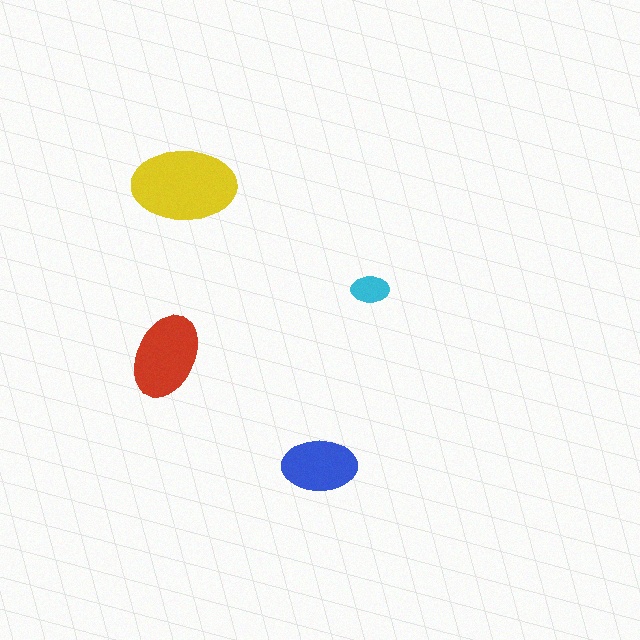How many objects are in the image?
There are 4 objects in the image.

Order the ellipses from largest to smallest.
the yellow one, the red one, the blue one, the cyan one.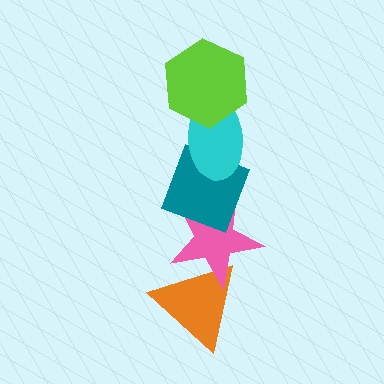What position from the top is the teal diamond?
The teal diamond is 3rd from the top.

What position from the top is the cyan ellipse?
The cyan ellipse is 2nd from the top.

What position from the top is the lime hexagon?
The lime hexagon is 1st from the top.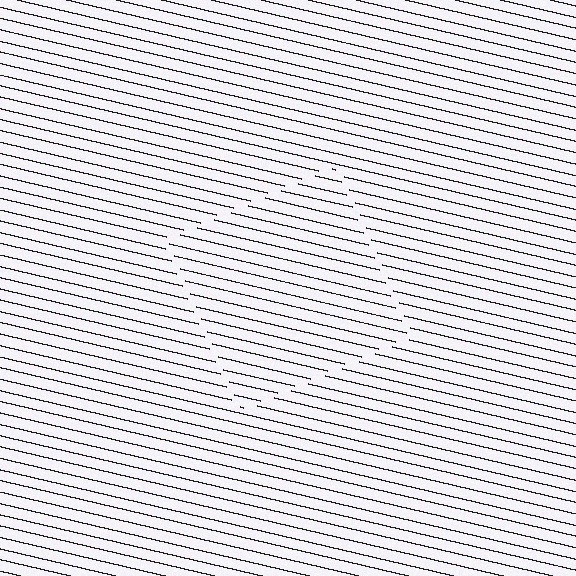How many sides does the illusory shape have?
4 sides — the line-ends trace a square.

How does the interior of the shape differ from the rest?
The interior of the shape contains the same grating, shifted by half a period — the contour is defined by the phase discontinuity where line-ends from the inner and outer gratings abut.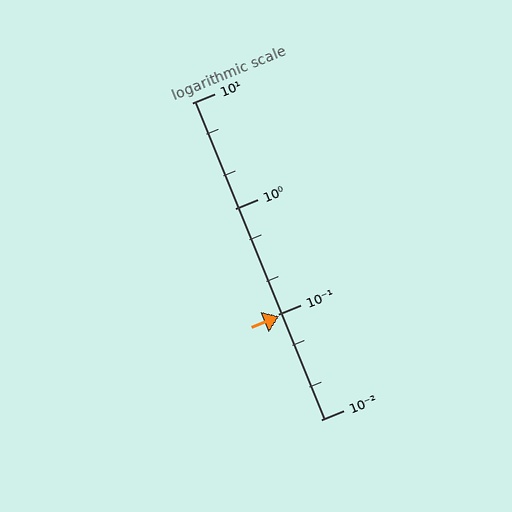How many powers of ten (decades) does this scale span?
The scale spans 3 decades, from 0.01 to 10.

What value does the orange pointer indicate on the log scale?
The pointer indicates approximately 0.095.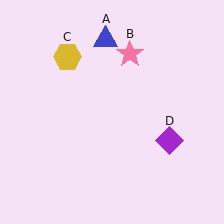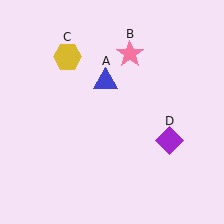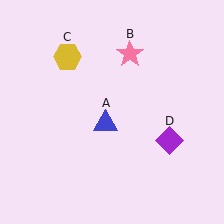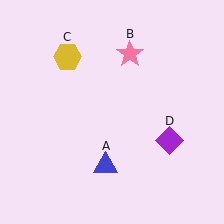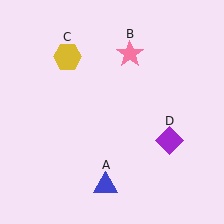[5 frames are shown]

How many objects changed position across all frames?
1 object changed position: blue triangle (object A).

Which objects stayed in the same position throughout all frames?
Pink star (object B) and yellow hexagon (object C) and purple diamond (object D) remained stationary.